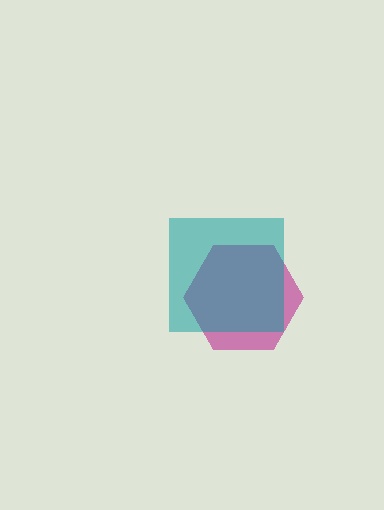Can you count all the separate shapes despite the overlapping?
Yes, there are 2 separate shapes.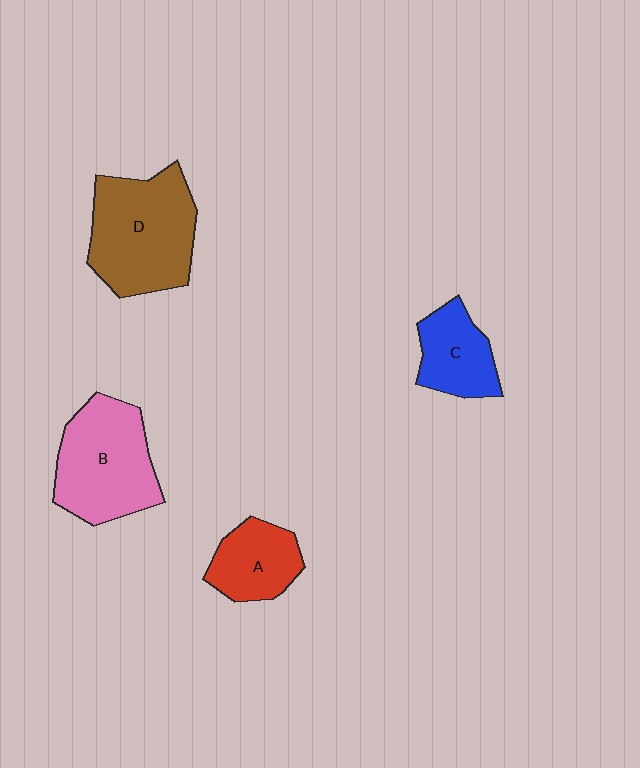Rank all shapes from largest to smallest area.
From largest to smallest: D (brown), B (pink), C (blue), A (red).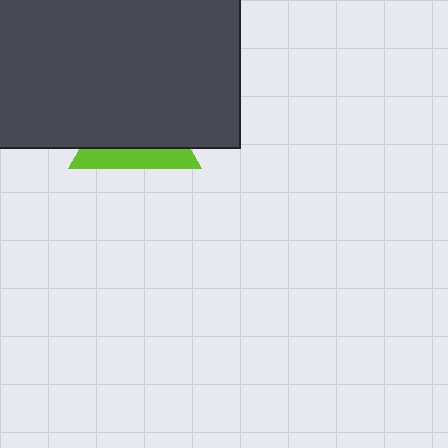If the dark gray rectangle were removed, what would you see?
You would see the complete lime triangle.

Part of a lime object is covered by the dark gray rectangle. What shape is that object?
It is a triangle.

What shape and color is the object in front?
The object in front is a dark gray rectangle.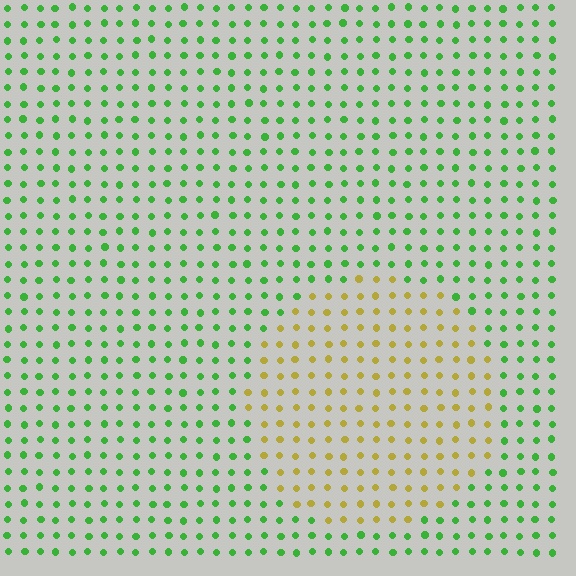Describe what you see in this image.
The image is filled with small green elements in a uniform arrangement. A circle-shaped region is visible where the elements are tinted to a slightly different hue, forming a subtle color boundary.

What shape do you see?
I see a circle.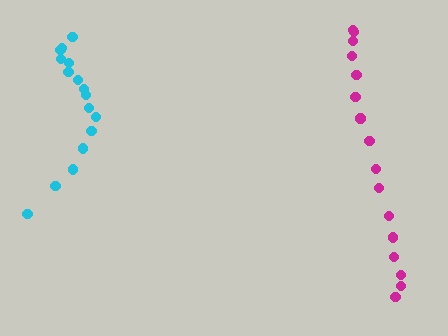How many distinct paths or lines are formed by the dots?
There are 2 distinct paths.